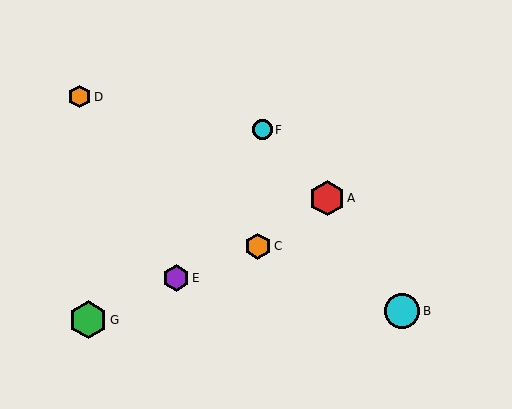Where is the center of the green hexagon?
The center of the green hexagon is at (88, 320).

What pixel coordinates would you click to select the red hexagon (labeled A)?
Click at (327, 198) to select the red hexagon A.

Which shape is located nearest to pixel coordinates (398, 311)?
The cyan circle (labeled B) at (402, 311) is nearest to that location.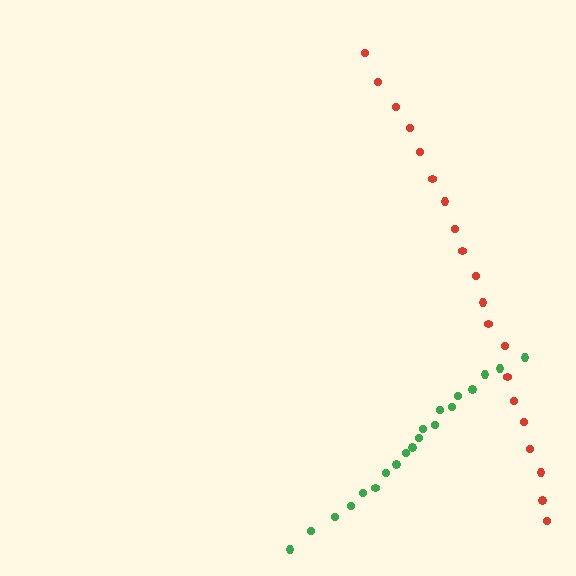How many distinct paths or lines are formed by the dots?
There are 2 distinct paths.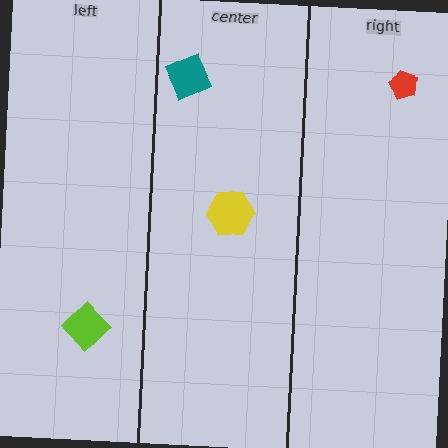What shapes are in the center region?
The yellow hexagon, the teal square.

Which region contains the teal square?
The center region.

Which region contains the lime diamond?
The left region.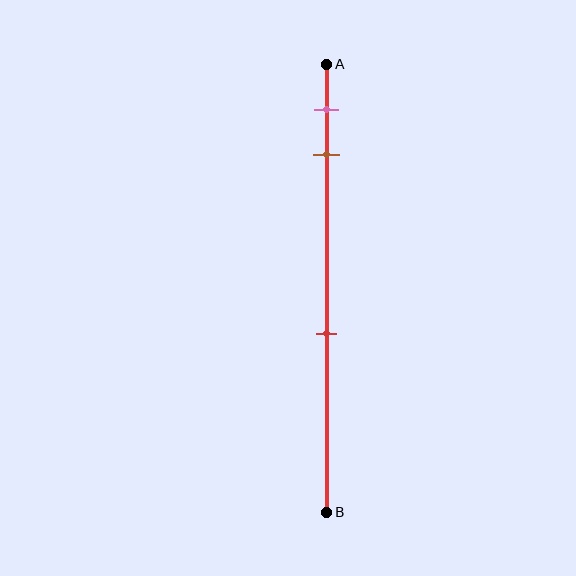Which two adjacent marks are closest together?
The pink and brown marks are the closest adjacent pair.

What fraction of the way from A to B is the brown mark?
The brown mark is approximately 20% (0.2) of the way from A to B.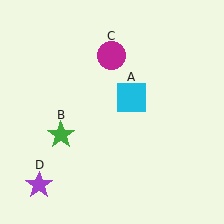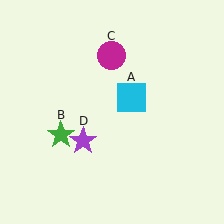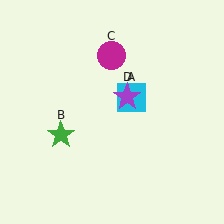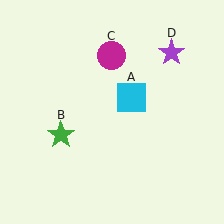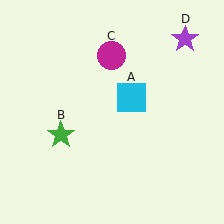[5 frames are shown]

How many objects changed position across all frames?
1 object changed position: purple star (object D).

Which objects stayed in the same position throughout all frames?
Cyan square (object A) and green star (object B) and magenta circle (object C) remained stationary.